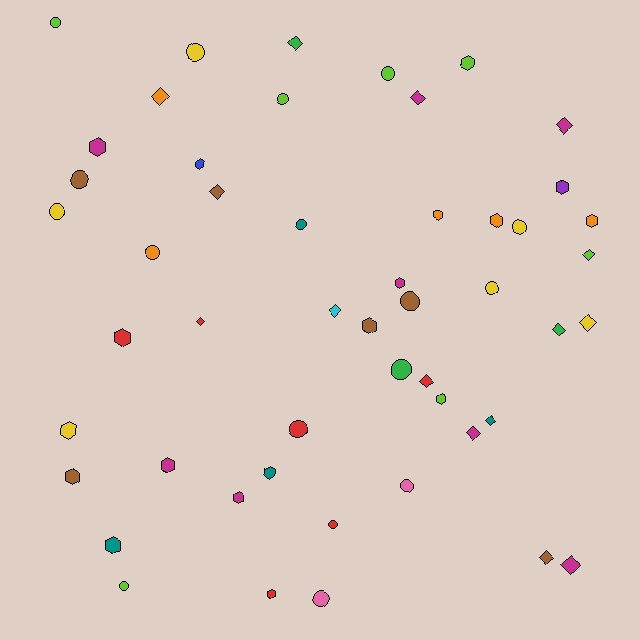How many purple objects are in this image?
There is 1 purple object.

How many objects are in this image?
There are 50 objects.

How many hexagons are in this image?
There are 18 hexagons.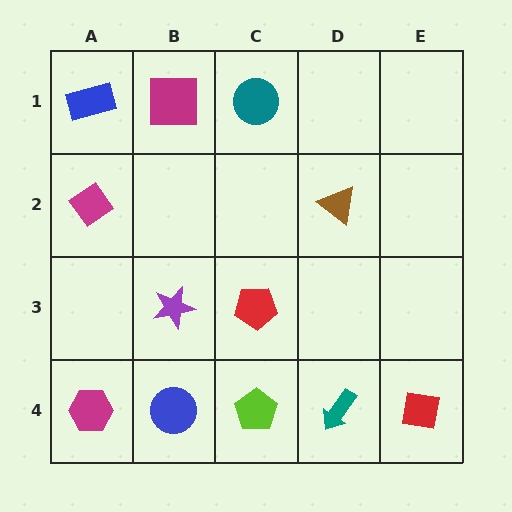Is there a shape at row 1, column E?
No, that cell is empty.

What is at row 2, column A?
A magenta diamond.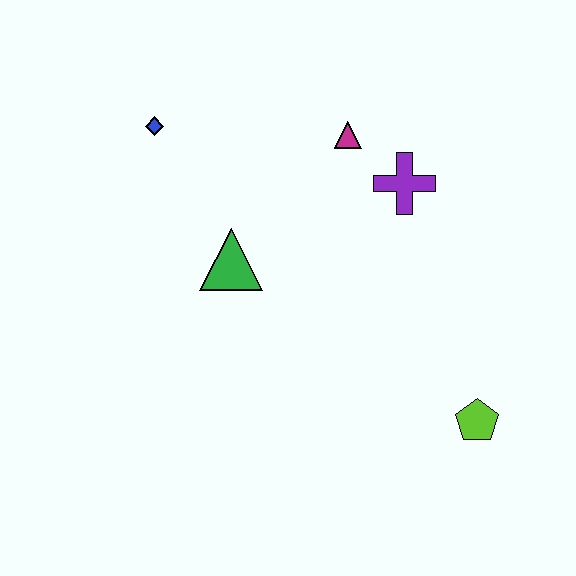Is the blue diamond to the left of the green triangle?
Yes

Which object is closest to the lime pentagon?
The purple cross is closest to the lime pentagon.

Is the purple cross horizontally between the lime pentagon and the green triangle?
Yes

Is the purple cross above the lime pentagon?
Yes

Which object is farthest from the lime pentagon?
The blue diamond is farthest from the lime pentagon.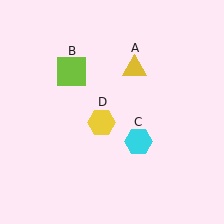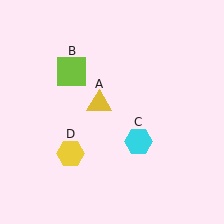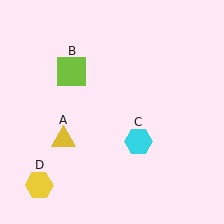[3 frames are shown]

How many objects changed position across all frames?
2 objects changed position: yellow triangle (object A), yellow hexagon (object D).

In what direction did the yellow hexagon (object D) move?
The yellow hexagon (object D) moved down and to the left.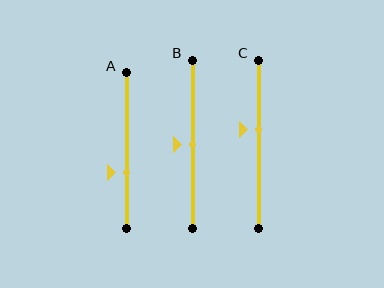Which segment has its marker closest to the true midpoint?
Segment B has its marker closest to the true midpoint.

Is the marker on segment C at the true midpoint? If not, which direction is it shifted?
No, the marker on segment C is shifted upward by about 8% of the segment length.